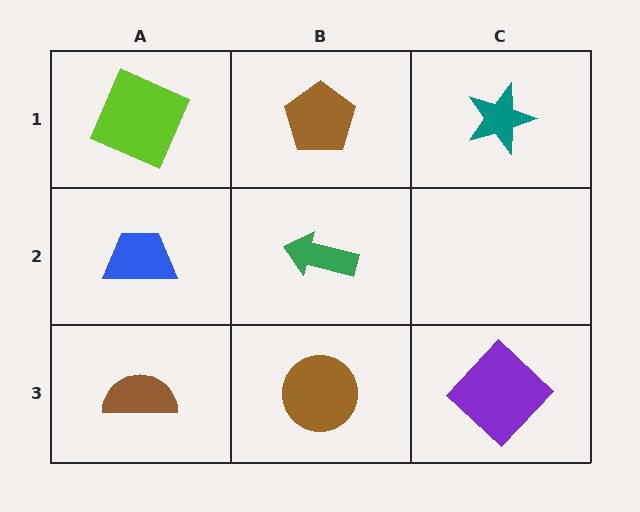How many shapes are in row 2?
2 shapes.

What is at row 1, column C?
A teal star.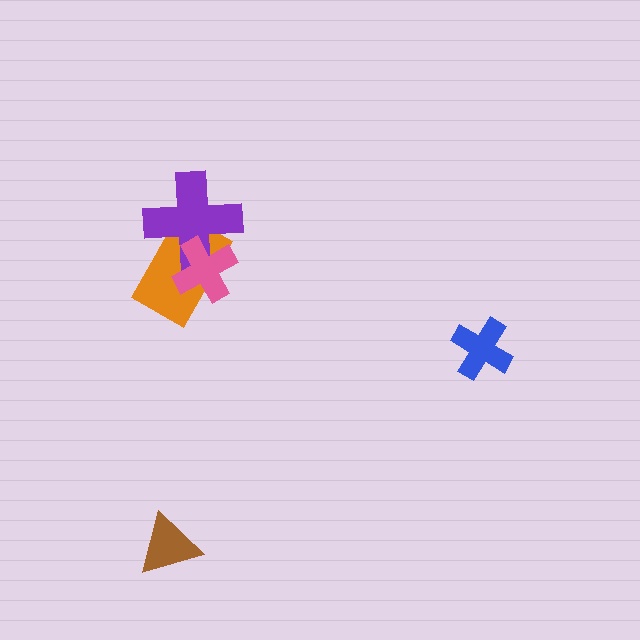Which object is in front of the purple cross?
The pink cross is in front of the purple cross.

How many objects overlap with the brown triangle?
0 objects overlap with the brown triangle.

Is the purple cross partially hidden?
Yes, it is partially covered by another shape.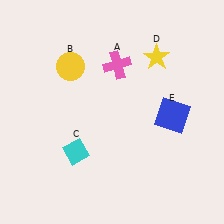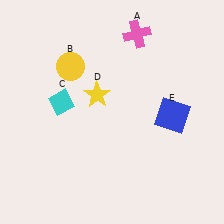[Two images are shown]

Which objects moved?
The objects that moved are: the pink cross (A), the cyan diamond (C), the yellow star (D).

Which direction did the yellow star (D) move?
The yellow star (D) moved left.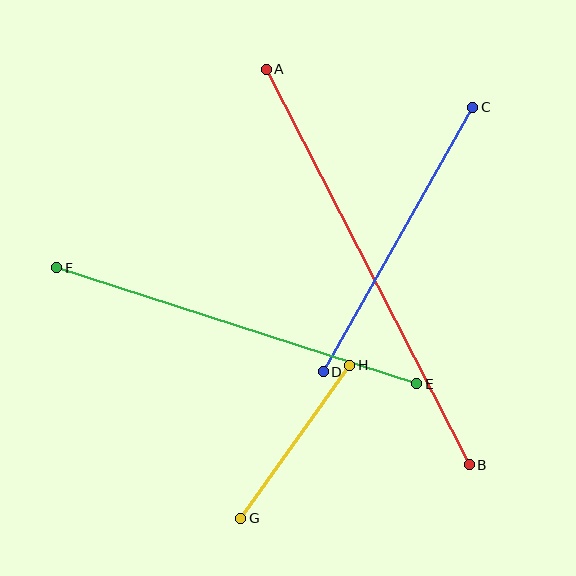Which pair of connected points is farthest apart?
Points A and B are farthest apart.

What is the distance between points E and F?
The distance is approximately 378 pixels.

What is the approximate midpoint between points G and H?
The midpoint is at approximately (295, 442) pixels.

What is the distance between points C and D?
The distance is approximately 304 pixels.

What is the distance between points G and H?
The distance is approximately 188 pixels.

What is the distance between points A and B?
The distance is approximately 444 pixels.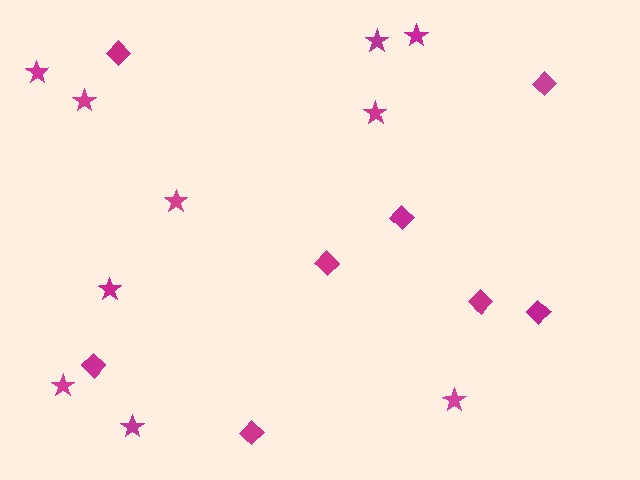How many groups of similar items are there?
There are 2 groups: one group of stars (10) and one group of diamonds (8).